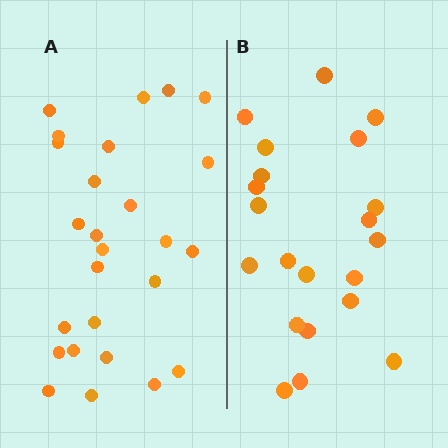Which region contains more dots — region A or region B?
Region A (the left region) has more dots.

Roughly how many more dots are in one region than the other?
Region A has about 5 more dots than region B.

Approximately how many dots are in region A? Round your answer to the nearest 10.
About 30 dots. (The exact count is 26, which rounds to 30.)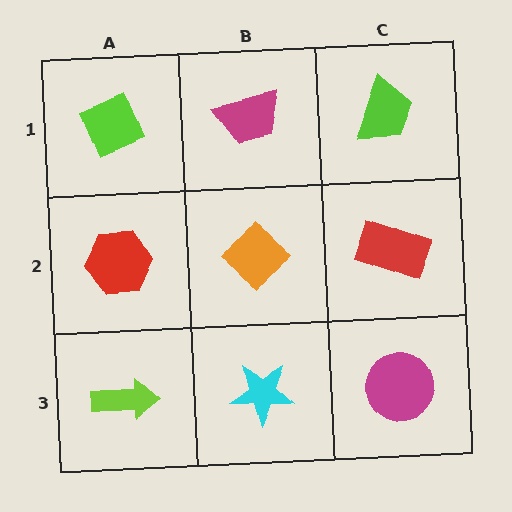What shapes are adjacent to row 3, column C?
A red rectangle (row 2, column C), a cyan star (row 3, column B).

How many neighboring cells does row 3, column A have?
2.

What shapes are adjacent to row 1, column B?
An orange diamond (row 2, column B), a lime diamond (row 1, column A), a lime trapezoid (row 1, column C).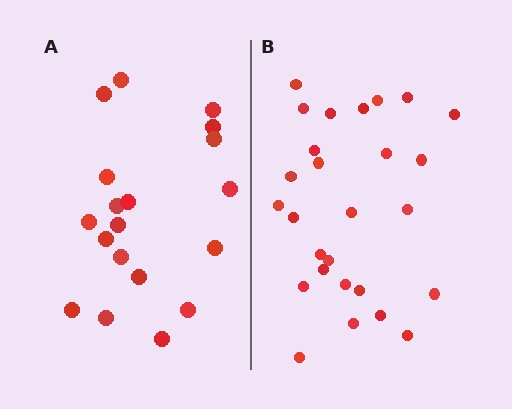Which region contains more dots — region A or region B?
Region B (the right region) has more dots.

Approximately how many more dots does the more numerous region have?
Region B has roughly 8 or so more dots than region A.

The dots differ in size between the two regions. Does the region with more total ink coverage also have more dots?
No. Region A has more total ink coverage because its dots are larger, but region B actually contains more individual dots. Total area can be misleading — the number of items is what matters here.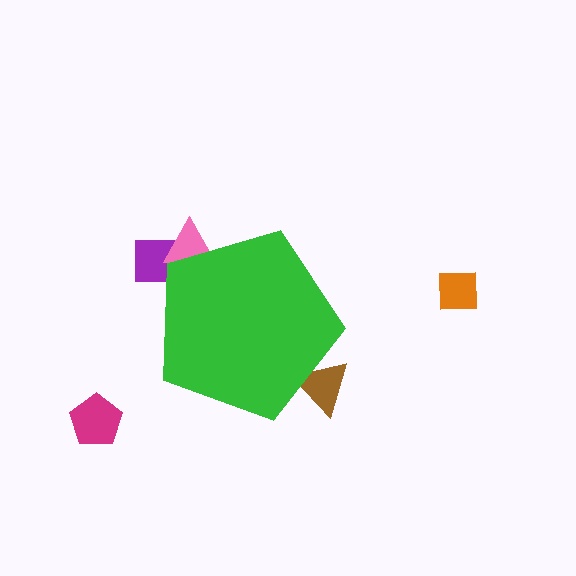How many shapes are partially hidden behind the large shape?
3 shapes are partially hidden.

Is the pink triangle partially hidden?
Yes, the pink triangle is partially hidden behind the green pentagon.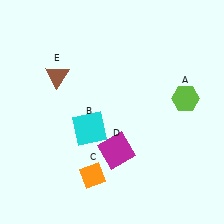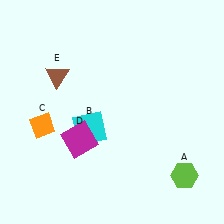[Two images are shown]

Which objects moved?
The objects that moved are: the lime hexagon (A), the orange diamond (C), the magenta square (D).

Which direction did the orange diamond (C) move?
The orange diamond (C) moved left.